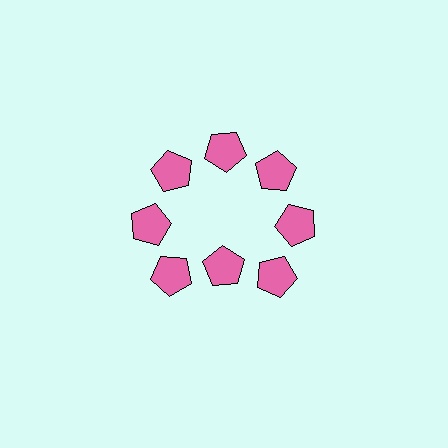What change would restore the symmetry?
The symmetry would be restored by moving it outward, back onto the ring so that all 8 pentagons sit at equal angles and equal distance from the center.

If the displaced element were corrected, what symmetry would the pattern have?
It would have 8-fold rotational symmetry — the pattern would map onto itself every 45 degrees.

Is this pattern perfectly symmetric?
No. The 8 pink pentagons are arranged in a ring, but one element near the 6 o'clock position is pulled inward toward the center, breaking the 8-fold rotational symmetry.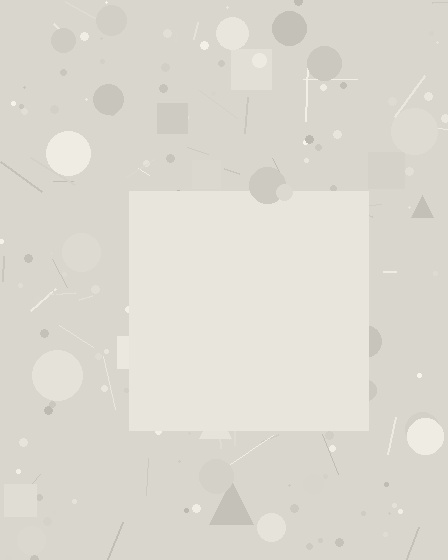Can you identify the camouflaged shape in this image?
The camouflaged shape is a square.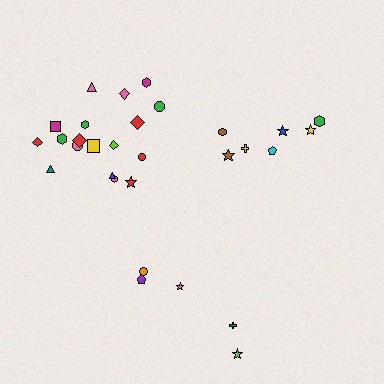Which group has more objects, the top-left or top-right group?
The top-left group.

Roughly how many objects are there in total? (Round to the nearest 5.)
Roughly 30 objects in total.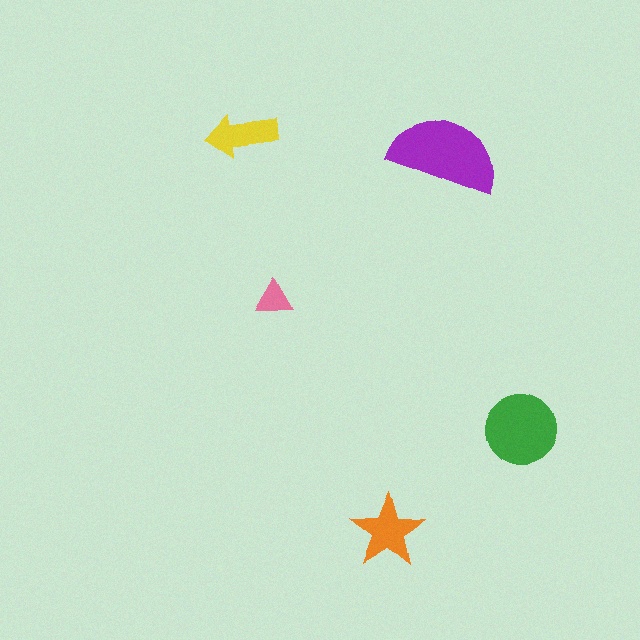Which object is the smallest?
The pink triangle.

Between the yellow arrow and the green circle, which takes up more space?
The green circle.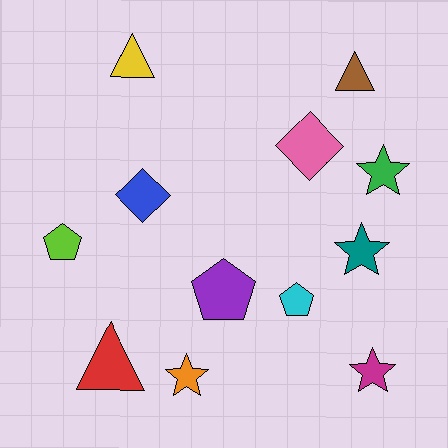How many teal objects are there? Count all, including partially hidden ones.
There is 1 teal object.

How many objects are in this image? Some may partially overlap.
There are 12 objects.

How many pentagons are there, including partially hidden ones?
There are 3 pentagons.